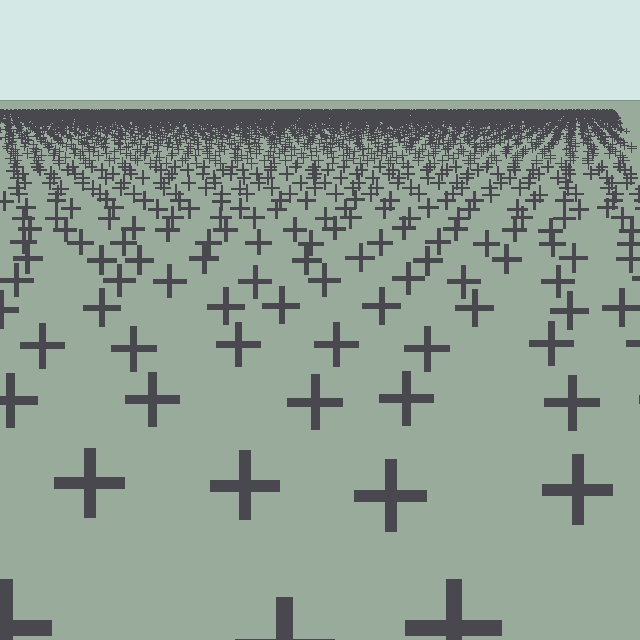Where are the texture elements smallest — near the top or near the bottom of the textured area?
Near the top.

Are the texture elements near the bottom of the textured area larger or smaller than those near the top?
Larger. Near the bottom, elements are closer to the viewer and appear at a bigger on-screen size.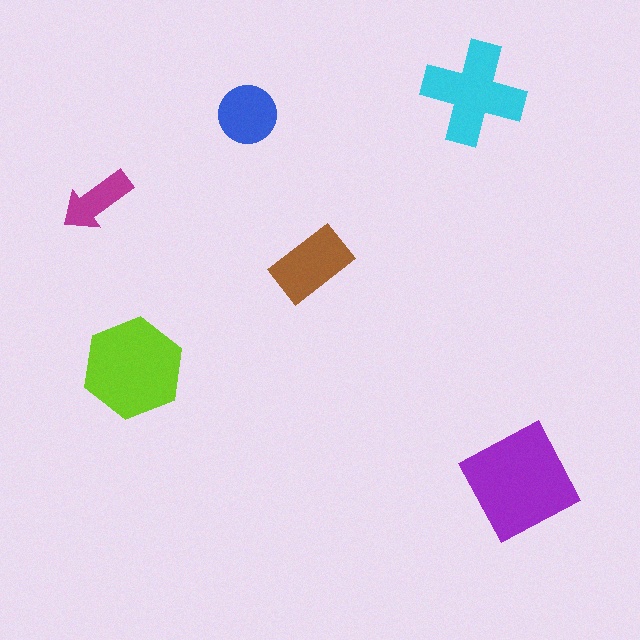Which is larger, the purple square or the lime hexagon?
The purple square.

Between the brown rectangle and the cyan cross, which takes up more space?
The cyan cross.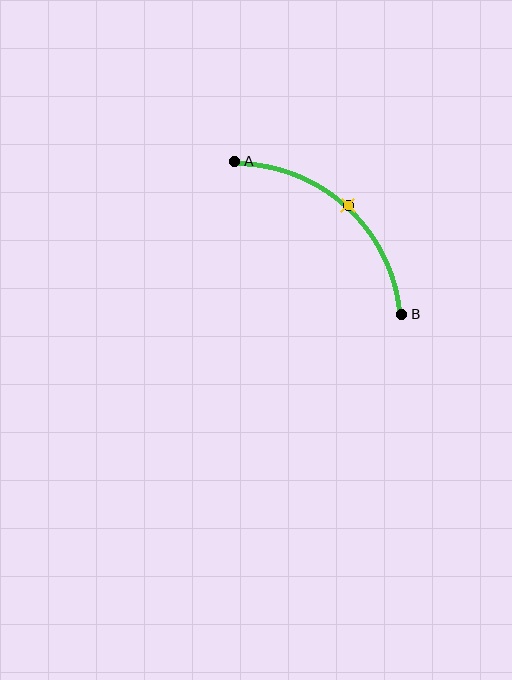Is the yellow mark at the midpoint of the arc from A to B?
Yes. The yellow mark lies on the arc at equal arc-length from both A and B — it is the arc midpoint.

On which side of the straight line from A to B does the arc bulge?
The arc bulges above and to the right of the straight line connecting A and B.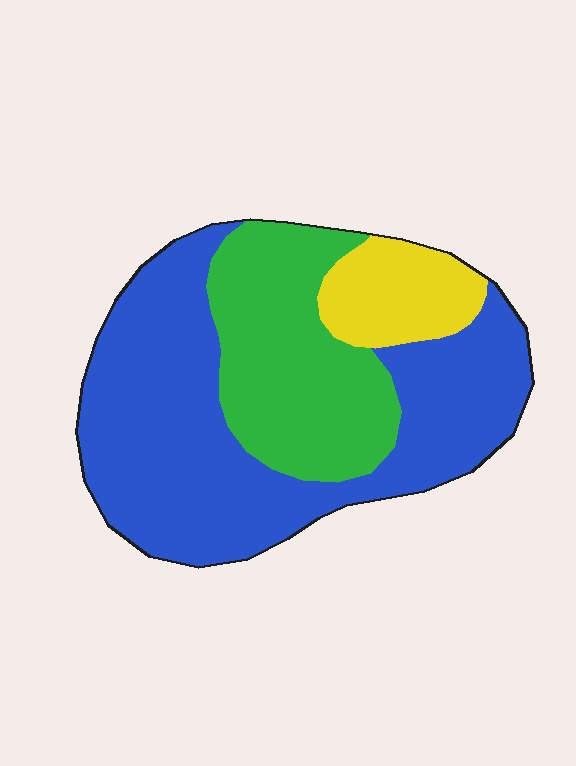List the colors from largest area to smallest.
From largest to smallest: blue, green, yellow.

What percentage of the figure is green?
Green covers roughly 30% of the figure.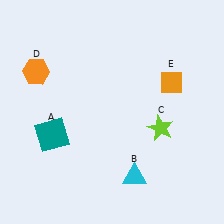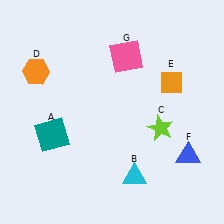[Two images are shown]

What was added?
A blue triangle (F), a pink square (G) were added in Image 2.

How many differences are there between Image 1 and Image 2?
There are 2 differences between the two images.